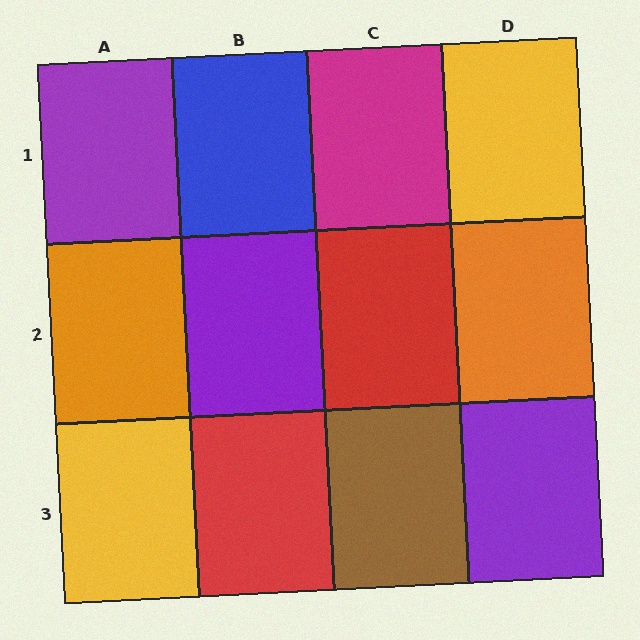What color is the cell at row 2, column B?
Purple.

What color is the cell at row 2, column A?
Orange.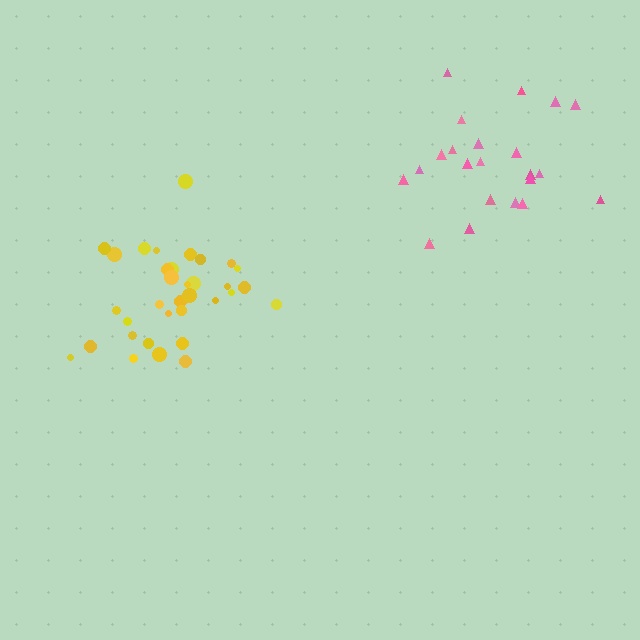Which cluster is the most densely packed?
Yellow.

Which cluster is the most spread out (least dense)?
Pink.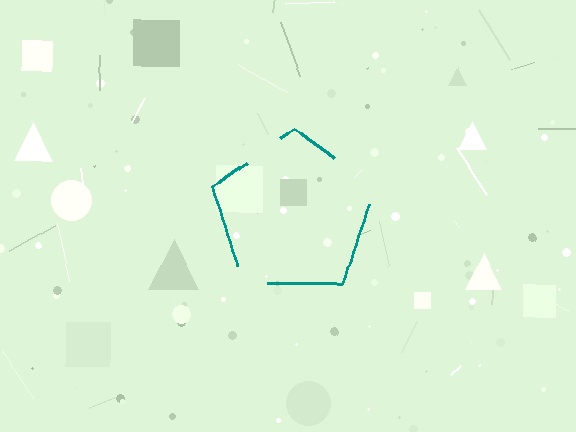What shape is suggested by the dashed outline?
The dashed outline suggests a pentagon.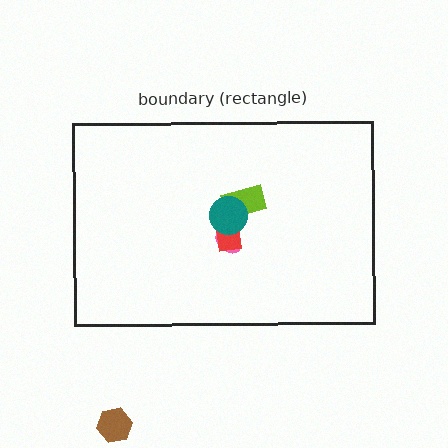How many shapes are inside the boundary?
4 inside, 1 outside.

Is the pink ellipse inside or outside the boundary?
Inside.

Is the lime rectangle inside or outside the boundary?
Inside.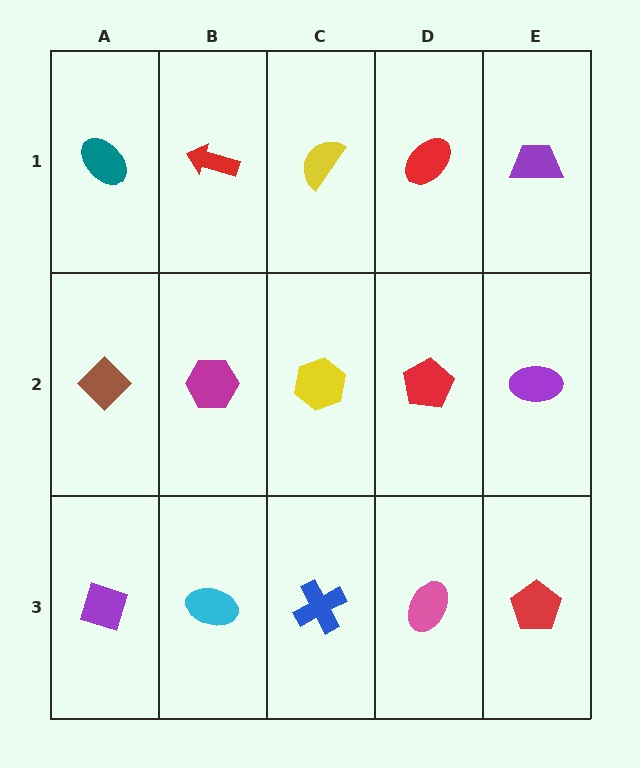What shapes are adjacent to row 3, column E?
A purple ellipse (row 2, column E), a pink ellipse (row 3, column D).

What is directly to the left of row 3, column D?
A blue cross.